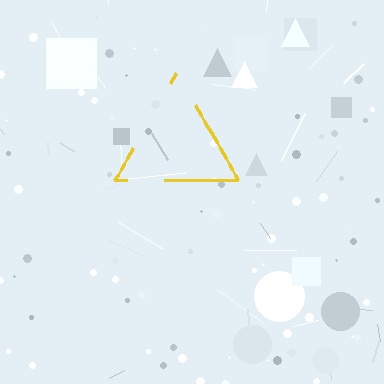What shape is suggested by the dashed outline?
The dashed outline suggests a triangle.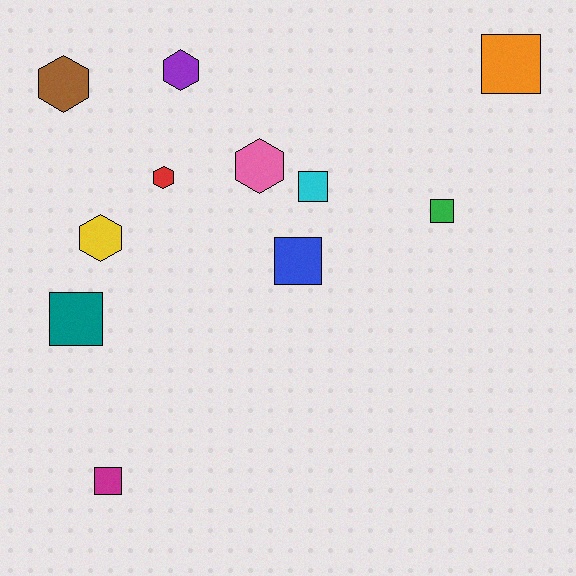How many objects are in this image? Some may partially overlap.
There are 11 objects.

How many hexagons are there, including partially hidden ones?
There are 5 hexagons.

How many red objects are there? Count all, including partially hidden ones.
There is 1 red object.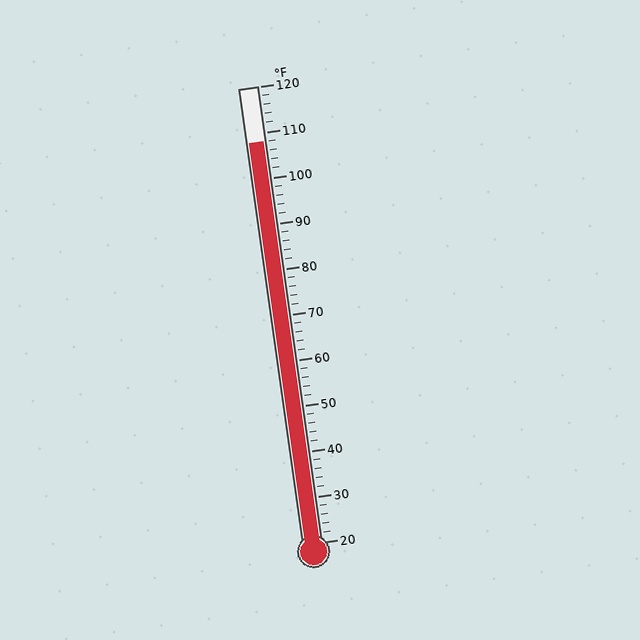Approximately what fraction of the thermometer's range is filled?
The thermometer is filled to approximately 90% of its range.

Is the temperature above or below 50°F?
The temperature is above 50°F.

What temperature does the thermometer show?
The thermometer shows approximately 108°F.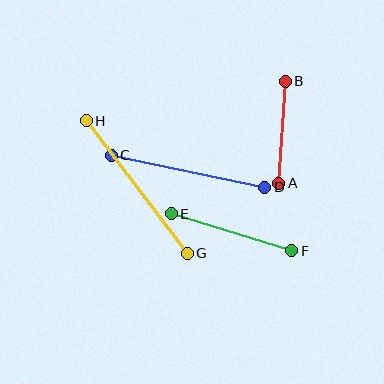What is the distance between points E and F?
The distance is approximately 126 pixels.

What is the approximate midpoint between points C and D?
The midpoint is at approximately (188, 171) pixels.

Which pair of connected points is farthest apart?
Points G and H are farthest apart.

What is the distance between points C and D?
The distance is approximately 157 pixels.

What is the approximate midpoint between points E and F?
The midpoint is at approximately (232, 232) pixels.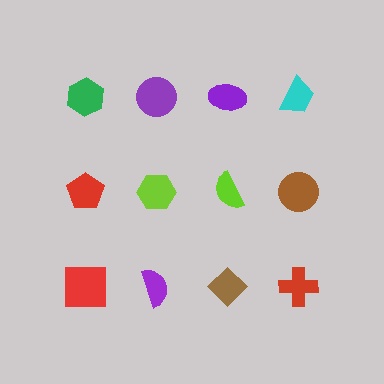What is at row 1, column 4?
A cyan trapezoid.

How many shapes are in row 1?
4 shapes.